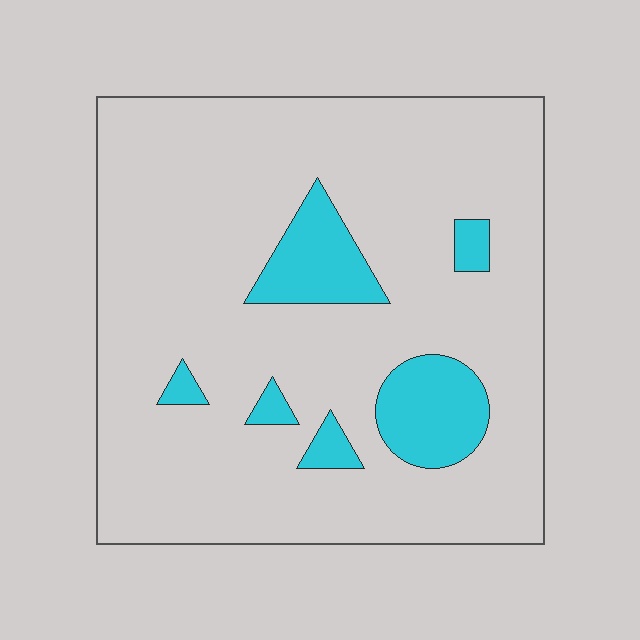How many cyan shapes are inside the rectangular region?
6.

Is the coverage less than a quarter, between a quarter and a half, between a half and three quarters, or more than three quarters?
Less than a quarter.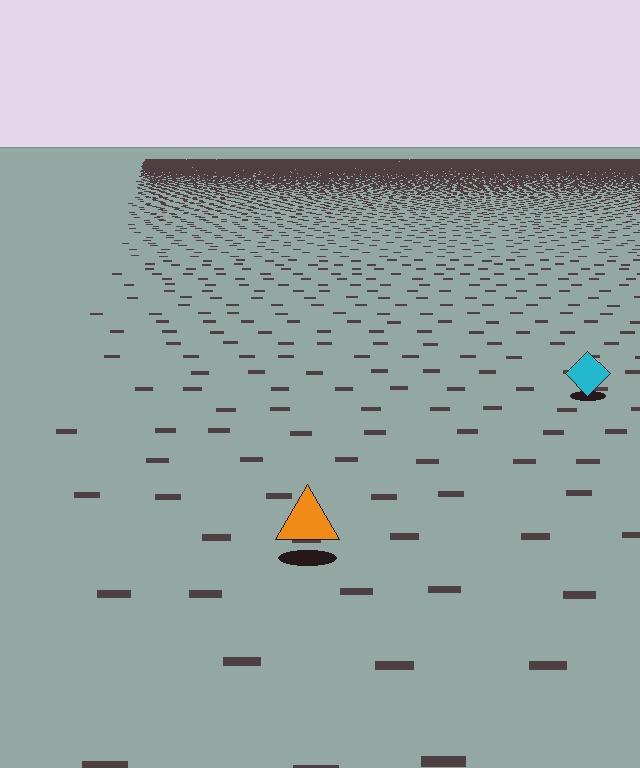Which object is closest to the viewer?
The orange triangle is closest. The texture marks near it are larger and more spread out.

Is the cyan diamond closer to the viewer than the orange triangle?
No. The orange triangle is closer — you can tell from the texture gradient: the ground texture is coarser near it.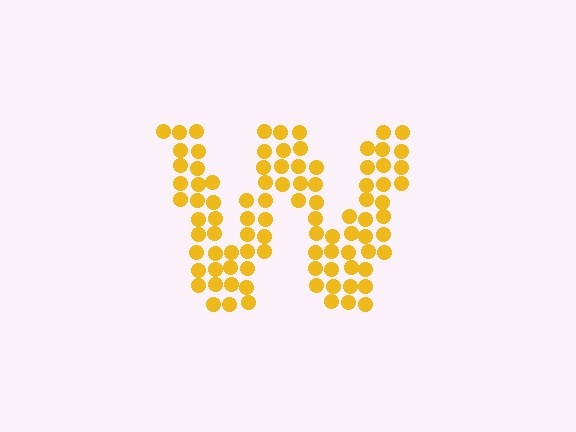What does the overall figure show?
The overall figure shows the letter W.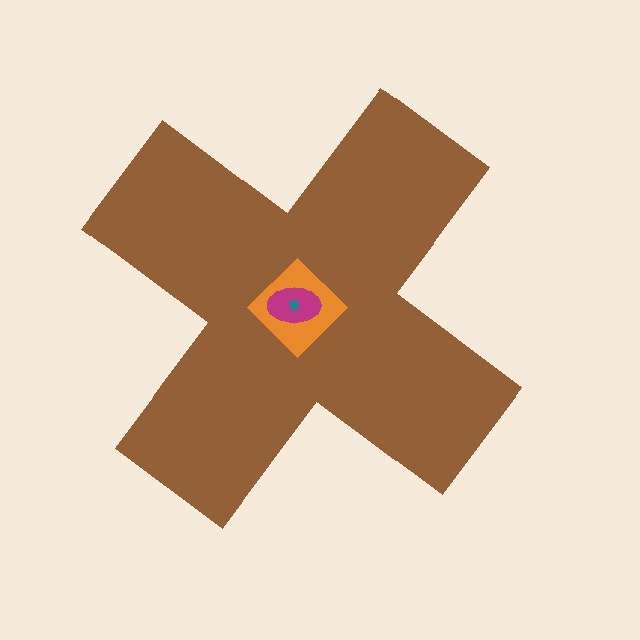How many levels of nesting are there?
4.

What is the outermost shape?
The brown cross.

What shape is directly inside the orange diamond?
The magenta ellipse.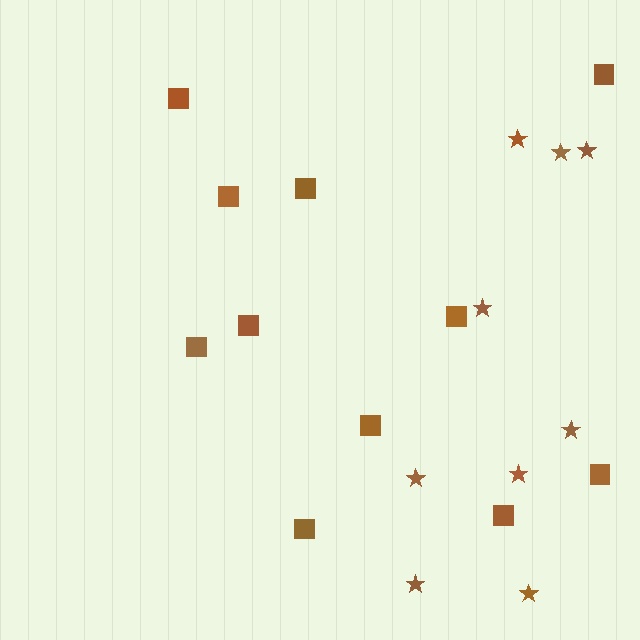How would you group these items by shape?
There are 2 groups: one group of squares (11) and one group of stars (9).